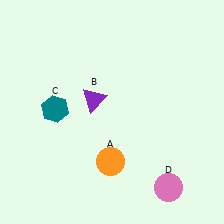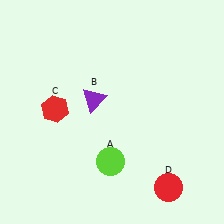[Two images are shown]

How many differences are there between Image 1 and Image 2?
There are 3 differences between the two images.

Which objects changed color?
A changed from orange to lime. C changed from teal to red. D changed from pink to red.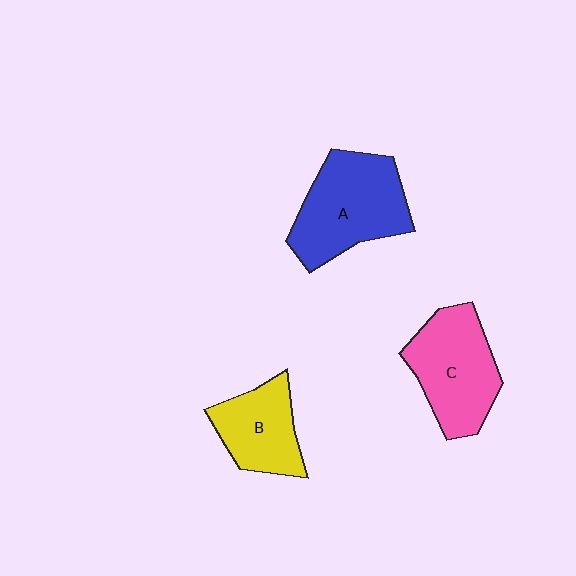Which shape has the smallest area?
Shape B (yellow).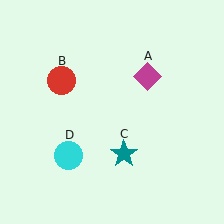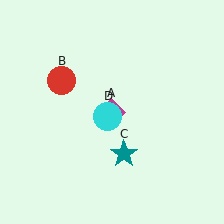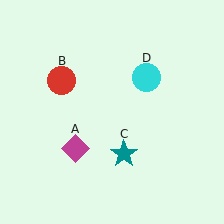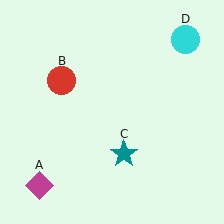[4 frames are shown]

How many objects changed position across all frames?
2 objects changed position: magenta diamond (object A), cyan circle (object D).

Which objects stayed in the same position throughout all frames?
Red circle (object B) and teal star (object C) remained stationary.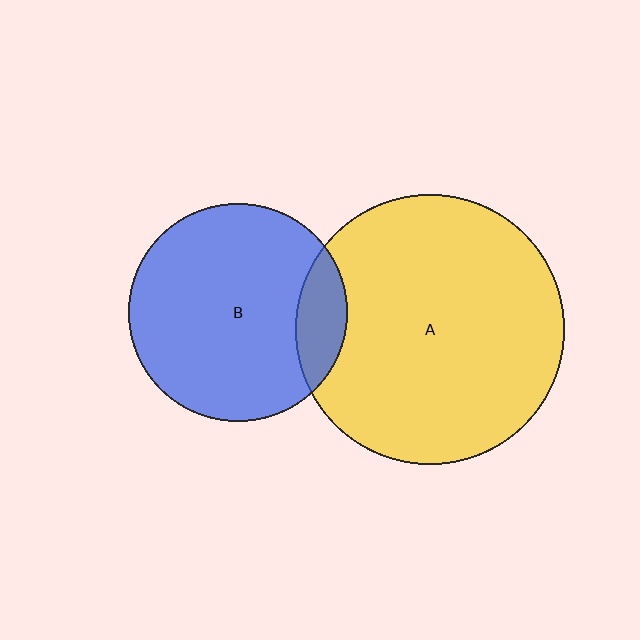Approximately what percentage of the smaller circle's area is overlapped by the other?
Approximately 15%.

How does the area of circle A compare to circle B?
Approximately 1.5 times.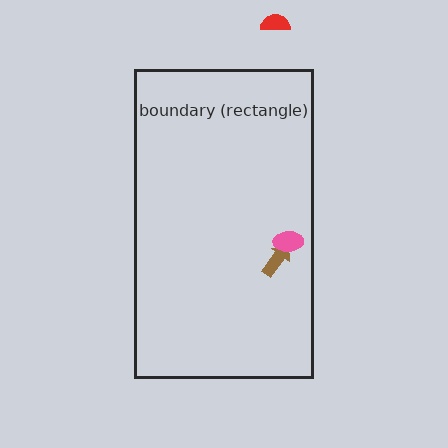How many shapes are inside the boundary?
2 inside, 1 outside.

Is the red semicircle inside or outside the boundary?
Outside.